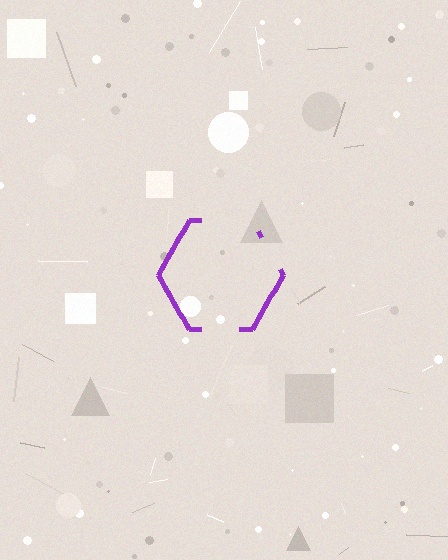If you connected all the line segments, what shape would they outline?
They would outline a hexagon.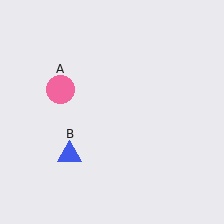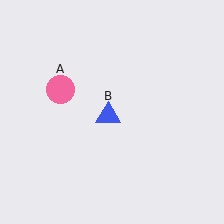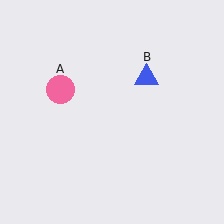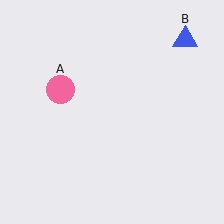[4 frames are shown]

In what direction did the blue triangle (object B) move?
The blue triangle (object B) moved up and to the right.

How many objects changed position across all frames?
1 object changed position: blue triangle (object B).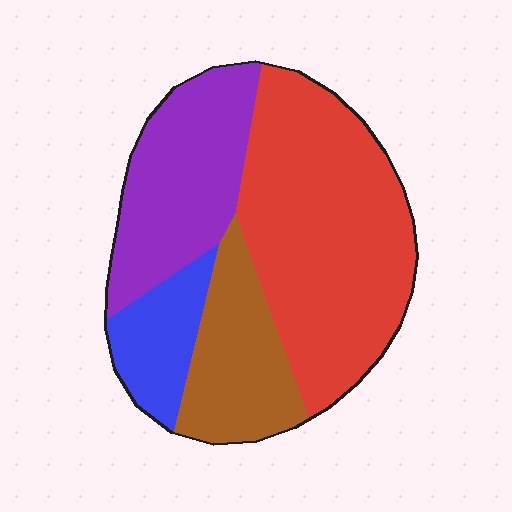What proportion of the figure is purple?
Purple covers 25% of the figure.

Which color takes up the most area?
Red, at roughly 45%.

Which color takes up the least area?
Blue, at roughly 10%.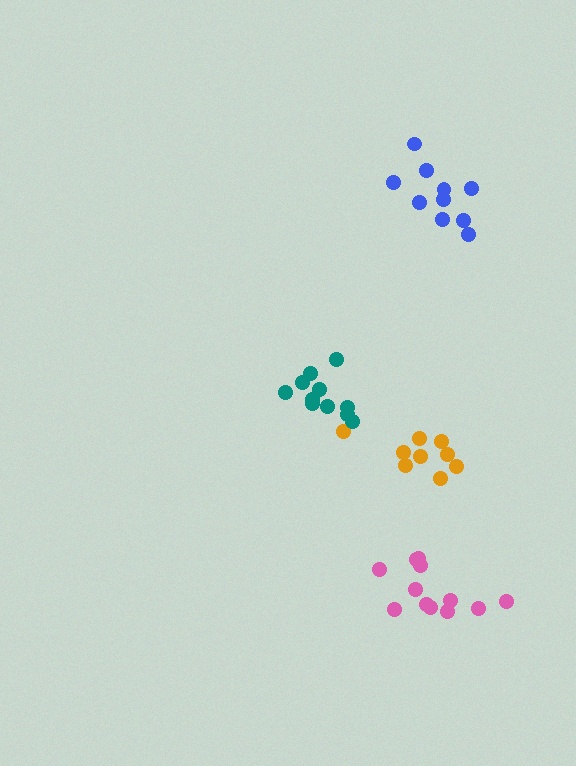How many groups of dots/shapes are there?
There are 4 groups.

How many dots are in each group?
Group 1: 9 dots, Group 2: 11 dots, Group 3: 10 dots, Group 4: 12 dots (42 total).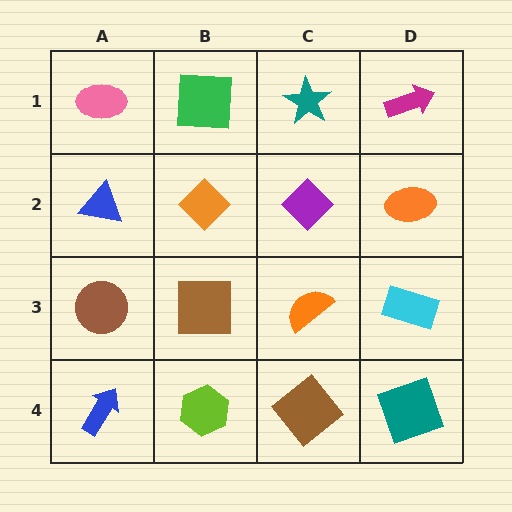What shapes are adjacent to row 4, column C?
An orange semicircle (row 3, column C), a lime hexagon (row 4, column B), a teal square (row 4, column D).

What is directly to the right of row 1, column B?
A teal star.